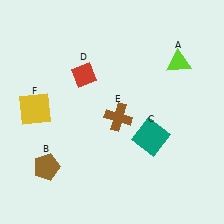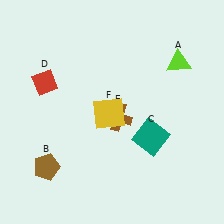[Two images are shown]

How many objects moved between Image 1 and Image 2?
2 objects moved between the two images.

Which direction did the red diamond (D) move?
The red diamond (D) moved left.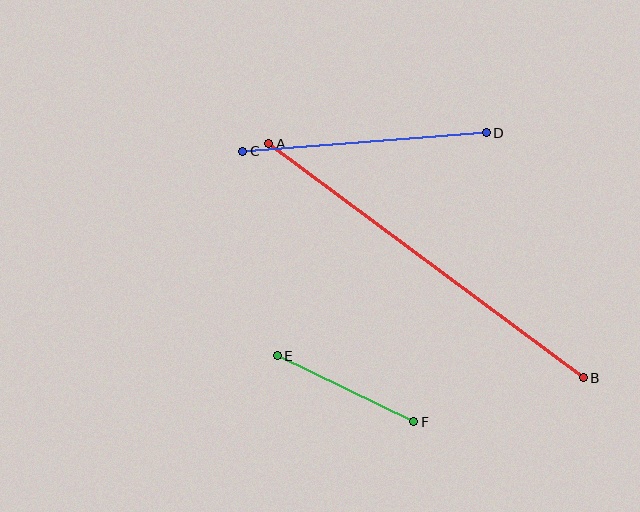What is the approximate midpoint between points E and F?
The midpoint is at approximately (345, 389) pixels.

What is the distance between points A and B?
The distance is approximately 391 pixels.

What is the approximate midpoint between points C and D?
The midpoint is at approximately (365, 142) pixels.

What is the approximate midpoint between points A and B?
The midpoint is at approximately (426, 261) pixels.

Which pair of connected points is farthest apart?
Points A and B are farthest apart.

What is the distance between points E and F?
The distance is approximately 152 pixels.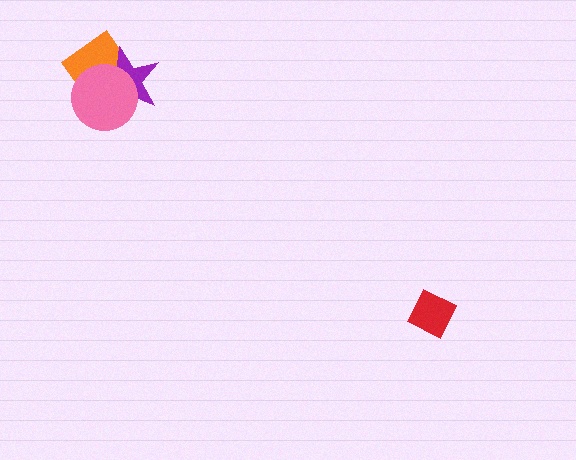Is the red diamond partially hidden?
No, no other shape covers it.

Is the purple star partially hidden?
Yes, it is partially covered by another shape.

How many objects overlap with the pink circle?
2 objects overlap with the pink circle.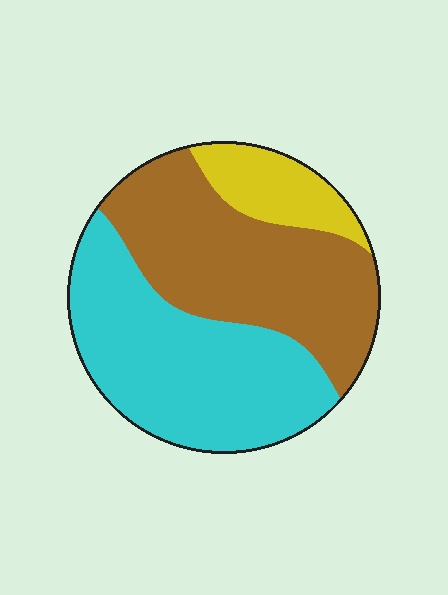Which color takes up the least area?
Yellow, at roughly 15%.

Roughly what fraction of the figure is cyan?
Cyan covers 44% of the figure.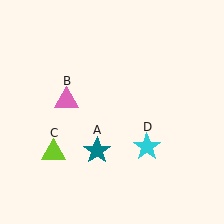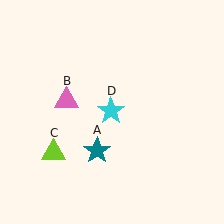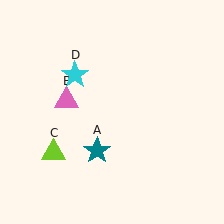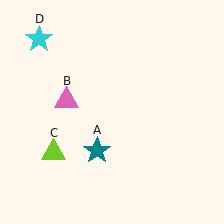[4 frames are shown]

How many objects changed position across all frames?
1 object changed position: cyan star (object D).